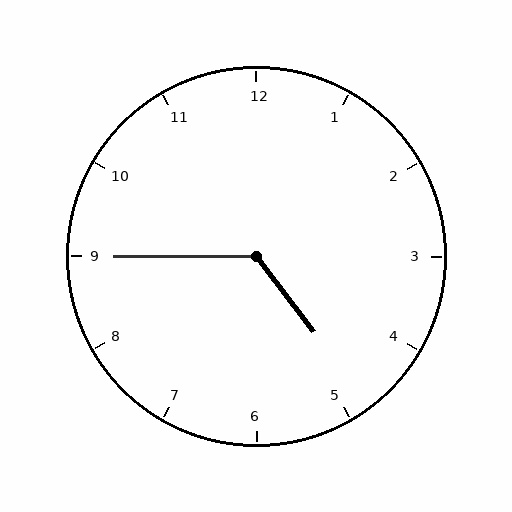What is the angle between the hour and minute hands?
Approximately 128 degrees.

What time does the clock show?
4:45.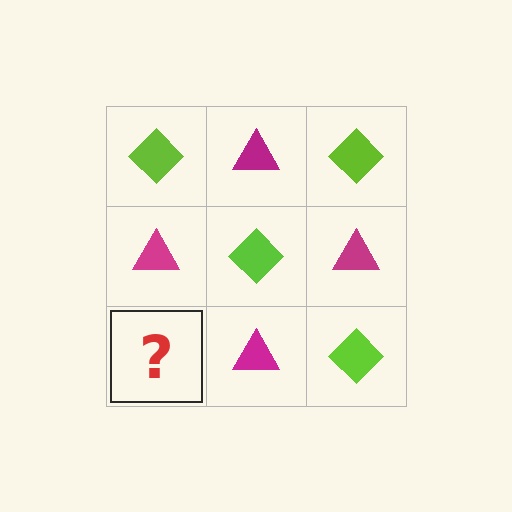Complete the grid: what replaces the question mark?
The question mark should be replaced with a lime diamond.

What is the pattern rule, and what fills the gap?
The rule is that it alternates lime diamond and magenta triangle in a checkerboard pattern. The gap should be filled with a lime diamond.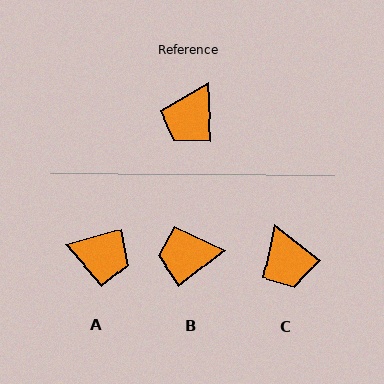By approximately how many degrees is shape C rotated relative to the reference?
Approximately 50 degrees counter-clockwise.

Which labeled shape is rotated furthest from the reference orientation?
A, about 103 degrees away.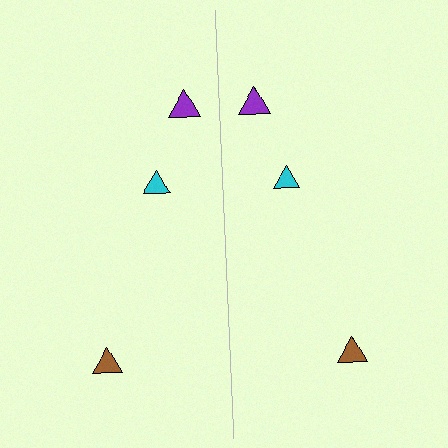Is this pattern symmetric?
Yes, this pattern has bilateral (reflection) symmetry.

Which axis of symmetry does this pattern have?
The pattern has a vertical axis of symmetry running through the center of the image.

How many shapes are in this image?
There are 6 shapes in this image.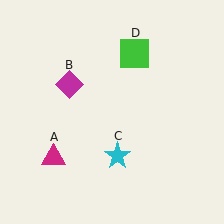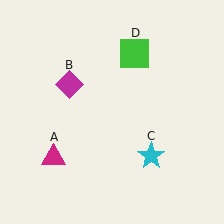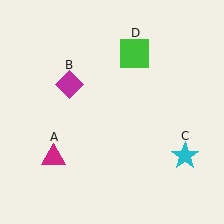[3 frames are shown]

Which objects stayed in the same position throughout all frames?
Magenta triangle (object A) and magenta diamond (object B) and green square (object D) remained stationary.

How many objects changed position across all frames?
1 object changed position: cyan star (object C).